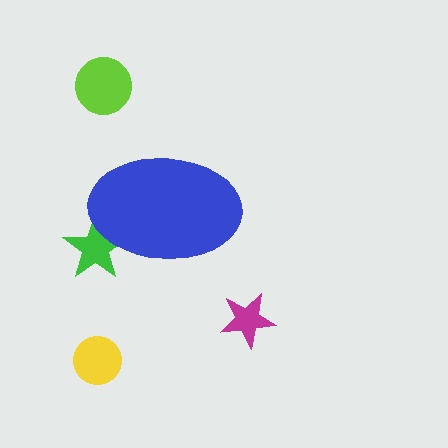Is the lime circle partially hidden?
No, the lime circle is fully visible.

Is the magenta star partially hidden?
No, the magenta star is fully visible.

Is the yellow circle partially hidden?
No, the yellow circle is fully visible.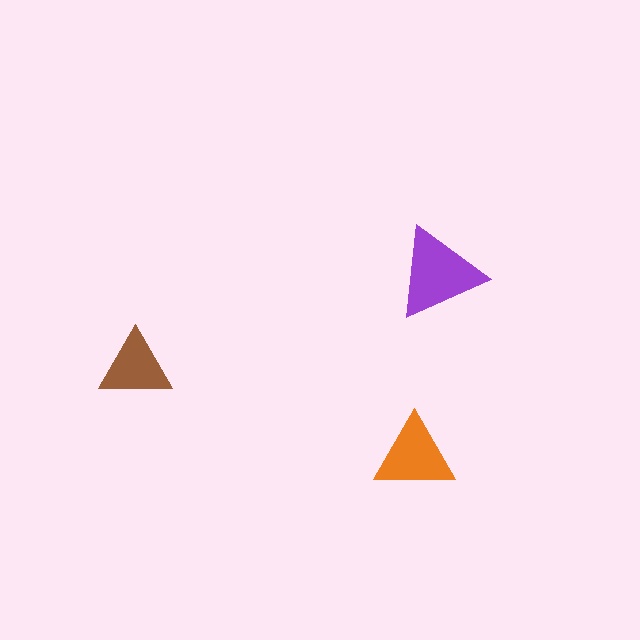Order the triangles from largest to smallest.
the purple one, the orange one, the brown one.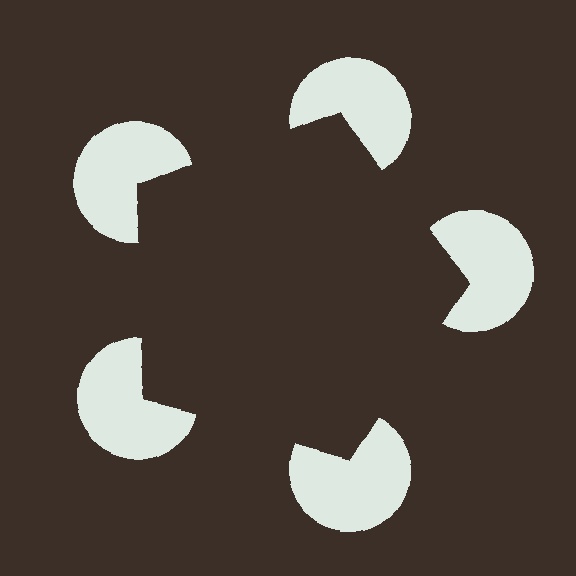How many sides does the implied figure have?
5 sides.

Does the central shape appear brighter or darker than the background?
It typically appears slightly darker than the background, even though no actual brightness change is drawn.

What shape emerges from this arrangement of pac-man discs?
An illusory pentagon — its edges are inferred from the aligned wedge cuts in the pac-man discs, not physically drawn.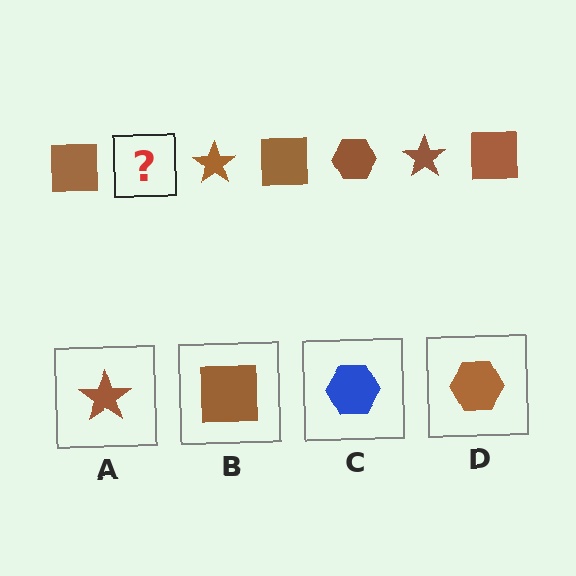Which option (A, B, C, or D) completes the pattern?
D.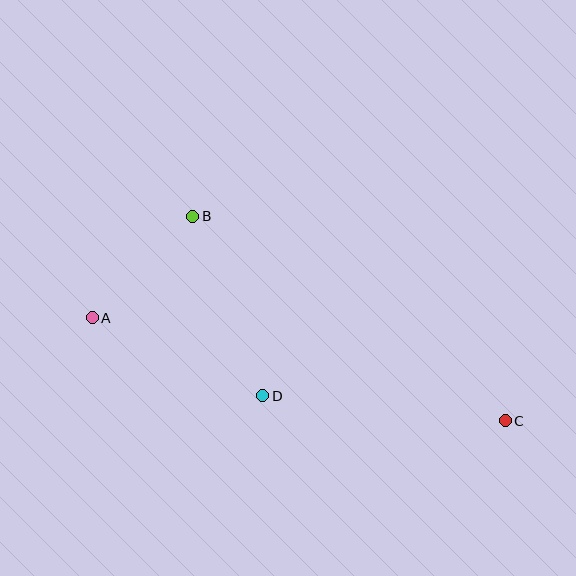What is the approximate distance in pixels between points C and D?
The distance between C and D is approximately 244 pixels.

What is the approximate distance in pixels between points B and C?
The distance between B and C is approximately 374 pixels.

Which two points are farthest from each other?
Points A and C are farthest from each other.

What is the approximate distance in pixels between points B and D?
The distance between B and D is approximately 193 pixels.